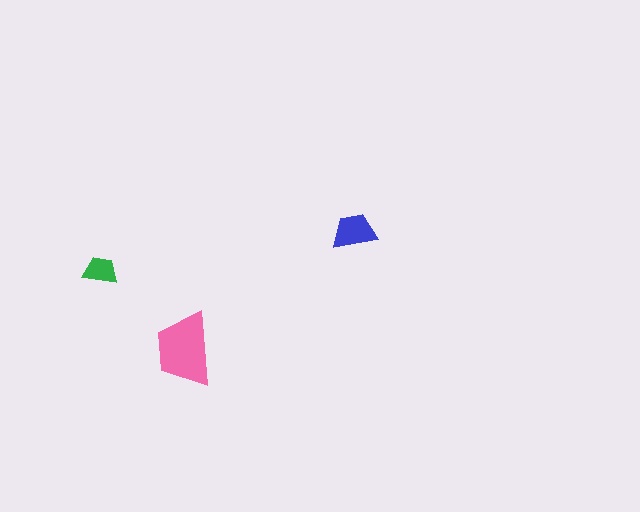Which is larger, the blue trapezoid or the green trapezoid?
The blue one.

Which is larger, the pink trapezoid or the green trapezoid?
The pink one.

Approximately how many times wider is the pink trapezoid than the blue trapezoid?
About 1.5 times wider.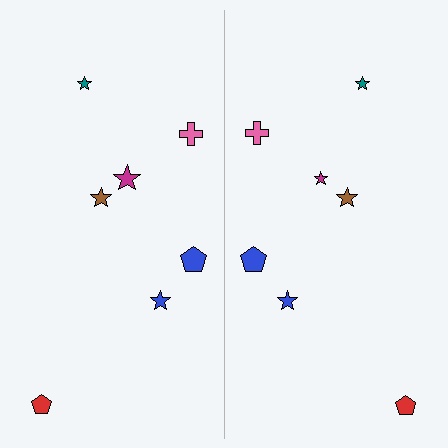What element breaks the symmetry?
The magenta star on the right side has a different size than its mirror counterpart.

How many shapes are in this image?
There are 14 shapes in this image.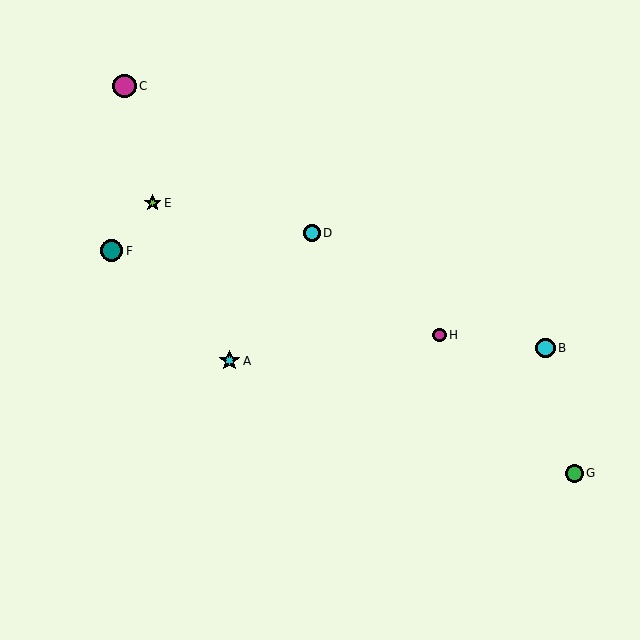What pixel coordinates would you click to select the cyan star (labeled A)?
Click at (230, 361) to select the cyan star A.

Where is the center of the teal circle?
The center of the teal circle is at (112, 251).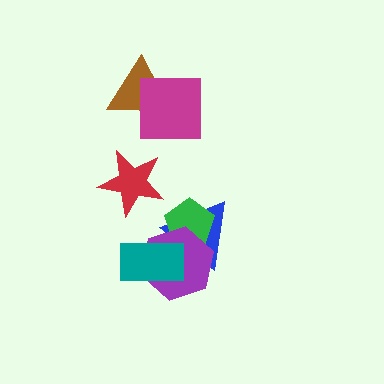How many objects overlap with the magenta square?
1 object overlaps with the magenta square.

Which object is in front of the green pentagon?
The purple hexagon is in front of the green pentagon.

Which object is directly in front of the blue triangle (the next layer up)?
The green pentagon is directly in front of the blue triangle.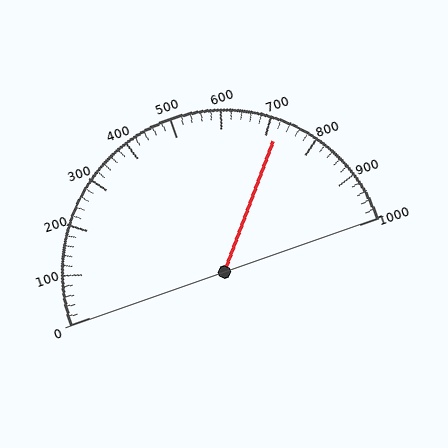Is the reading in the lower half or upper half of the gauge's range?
The reading is in the upper half of the range (0 to 1000).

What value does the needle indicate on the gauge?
The needle indicates approximately 720.